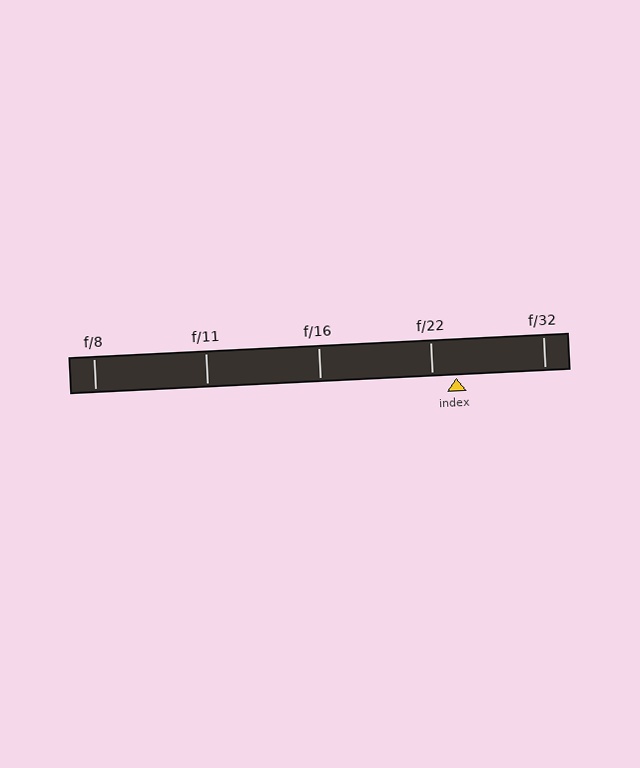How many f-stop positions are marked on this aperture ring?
There are 5 f-stop positions marked.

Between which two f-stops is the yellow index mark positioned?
The index mark is between f/22 and f/32.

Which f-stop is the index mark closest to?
The index mark is closest to f/22.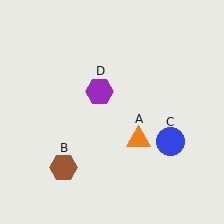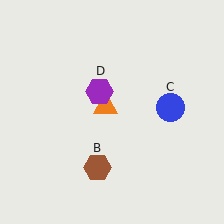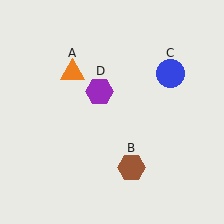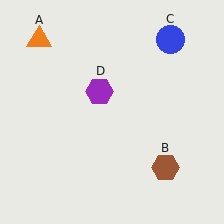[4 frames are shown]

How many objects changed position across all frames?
3 objects changed position: orange triangle (object A), brown hexagon (object B), blue circle (object C).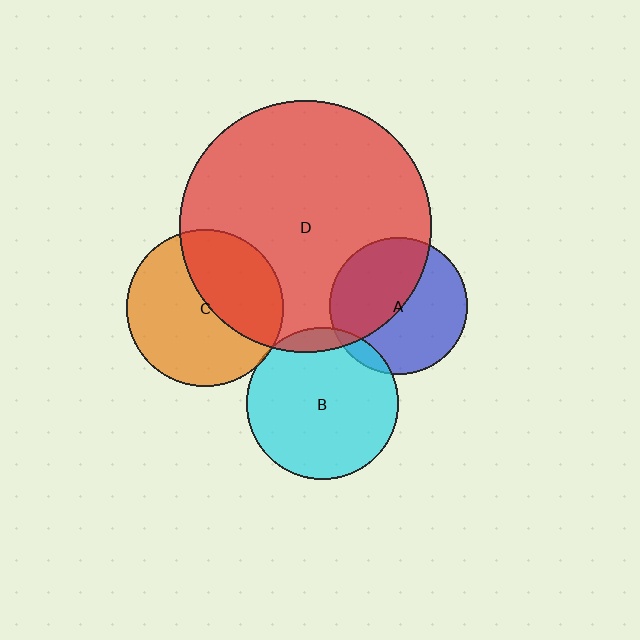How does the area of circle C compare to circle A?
Approximately 1.3 times.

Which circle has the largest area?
Circle D (red).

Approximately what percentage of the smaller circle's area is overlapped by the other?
Approximately 10%.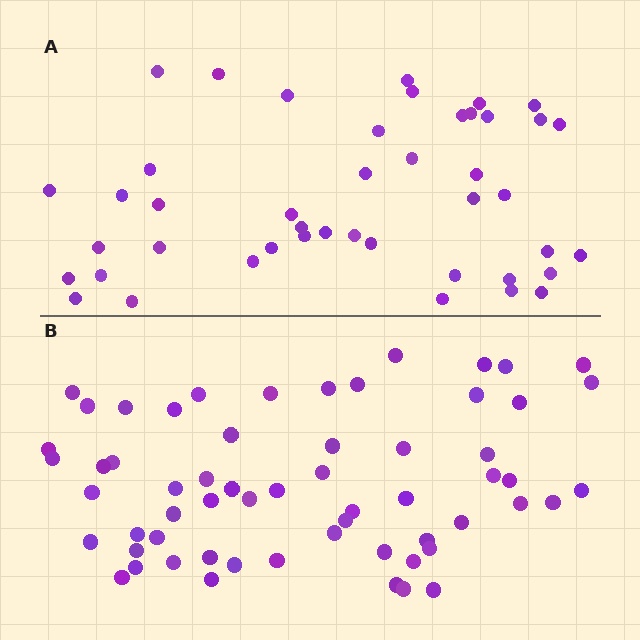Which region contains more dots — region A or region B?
Region B (the bottom region) has more dots.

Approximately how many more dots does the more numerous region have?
Region B has approximately 15 more dots than region A.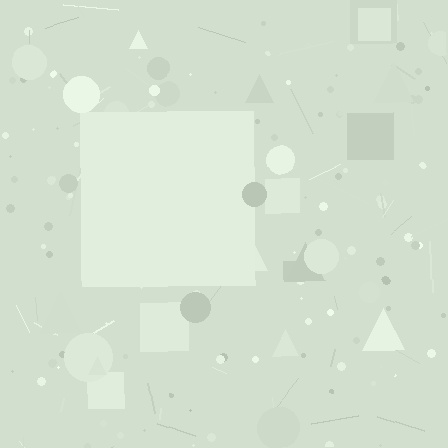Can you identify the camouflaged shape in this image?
The camouflaged shape is a square.